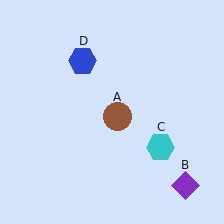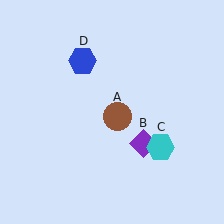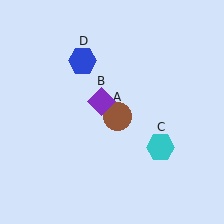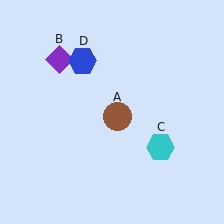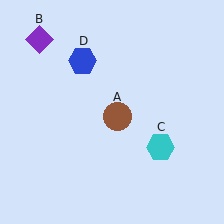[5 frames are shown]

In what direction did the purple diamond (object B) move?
The purple diamond (object B) moved up and to the left.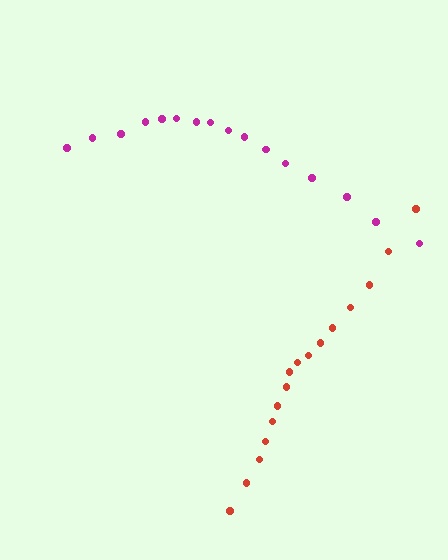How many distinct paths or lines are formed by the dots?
There are 2 distinct paths.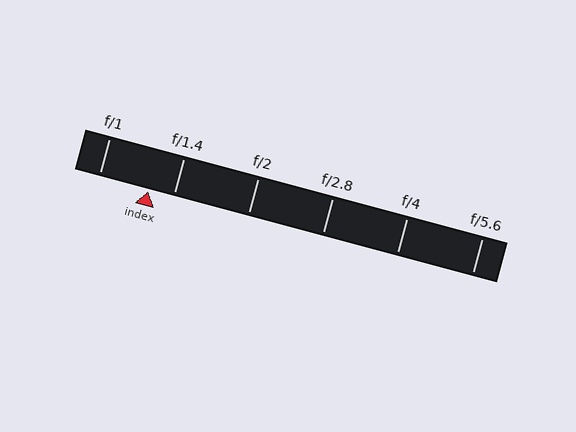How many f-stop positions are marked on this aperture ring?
There are 6 f-stop positions marked.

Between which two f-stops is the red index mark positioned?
The index mark is between f/1 and f/1.4.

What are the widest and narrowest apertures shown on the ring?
The widest aperture shown is f/1 and the narrowest is f/5.6.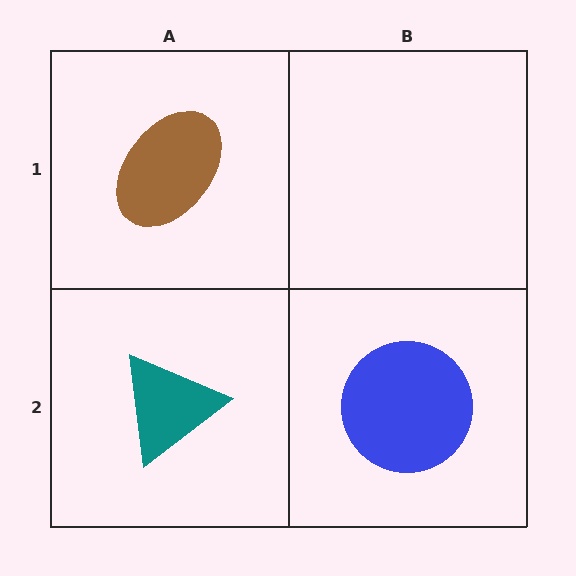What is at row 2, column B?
A blue circle.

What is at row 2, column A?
A teal triangle.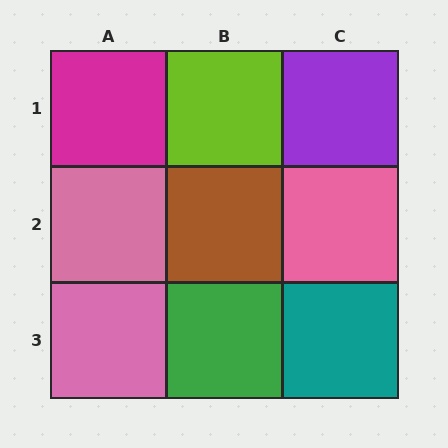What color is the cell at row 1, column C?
Purple.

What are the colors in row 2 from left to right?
Pink, brown, pink.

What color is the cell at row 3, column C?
Teal.